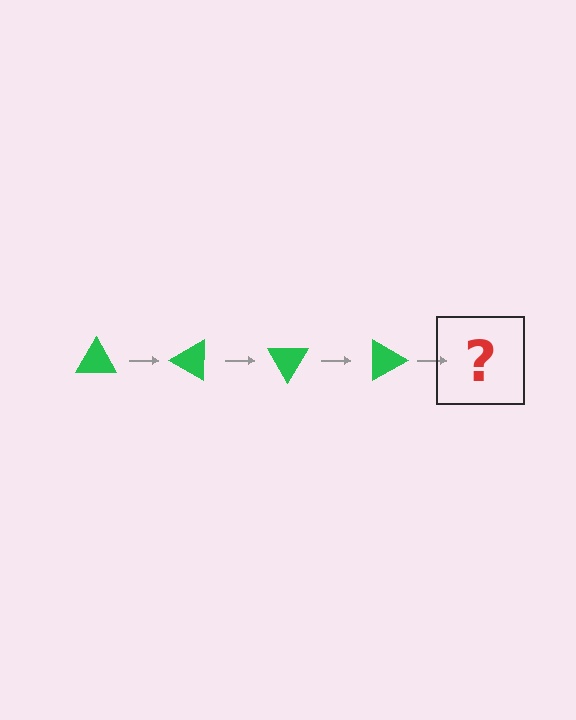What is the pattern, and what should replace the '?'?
The pattern is that the triangle rotates 30 degrees each step. The '?' should be a green triangle rotated 120 degrees.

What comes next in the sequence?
The next element should be a green triangle rotated 120 degrees.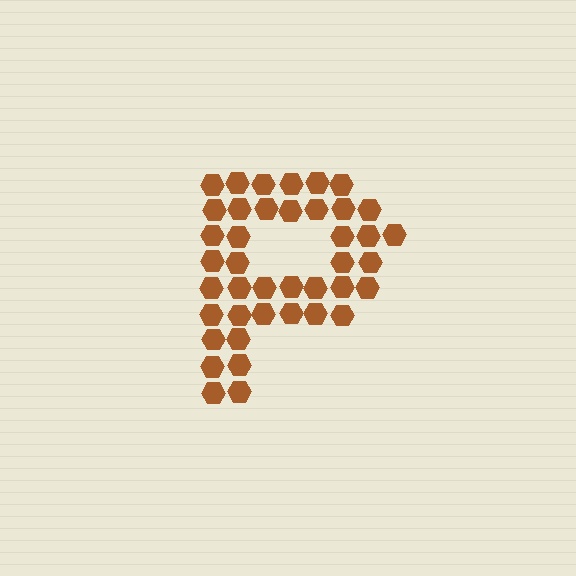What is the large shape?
The large shape is the letter P.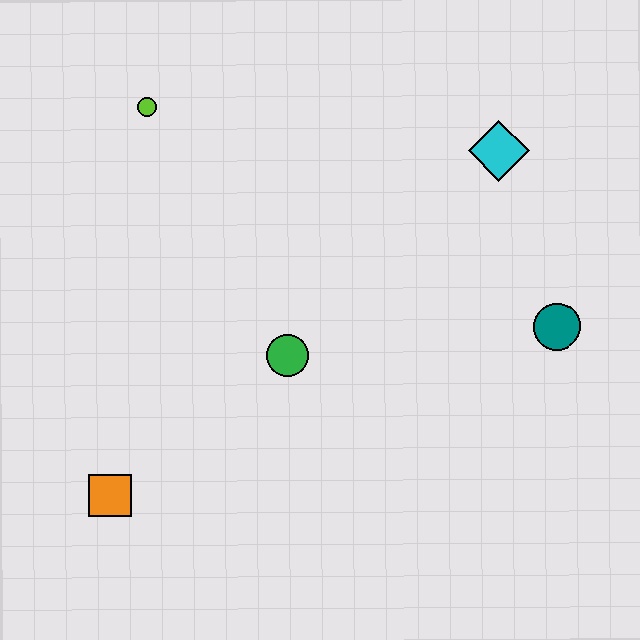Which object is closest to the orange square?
The green circle is closest to the orange square.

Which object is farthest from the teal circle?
The orange square is farthest from the teal circle.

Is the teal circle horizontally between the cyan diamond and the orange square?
No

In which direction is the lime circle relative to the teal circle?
The lime circle is to the left of the teal circle.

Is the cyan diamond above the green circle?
Yes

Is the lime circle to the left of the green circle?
Yes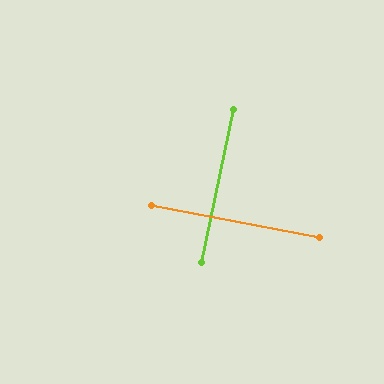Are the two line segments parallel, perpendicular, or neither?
Perpendicular — they meet at approximately 89°.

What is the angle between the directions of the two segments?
Approximately 89 degrees.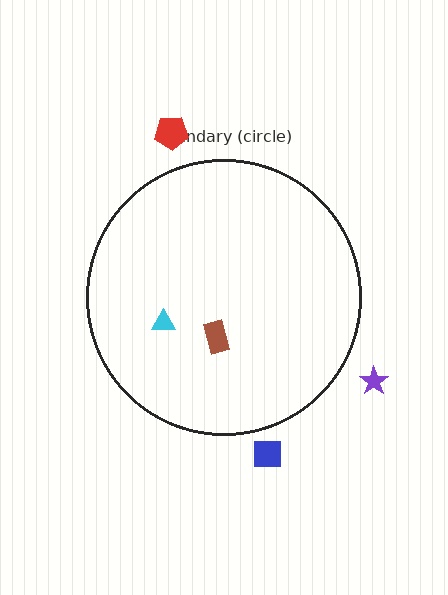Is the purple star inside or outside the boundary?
Outside.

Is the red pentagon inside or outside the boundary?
Outside.